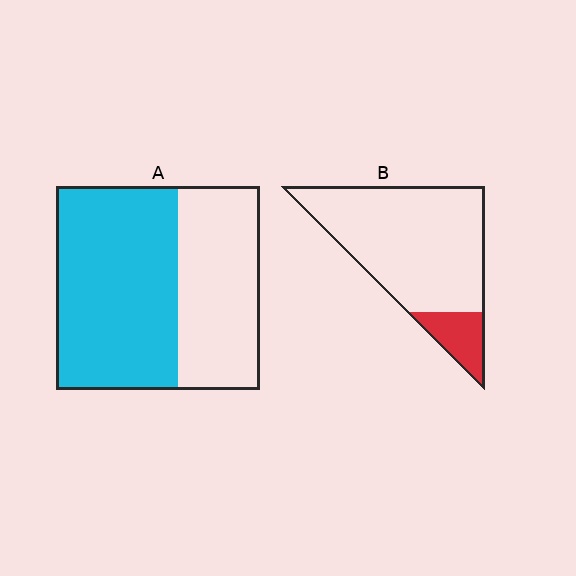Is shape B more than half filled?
No.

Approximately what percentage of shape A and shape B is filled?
A is approximately 60% and B is approximately 15%.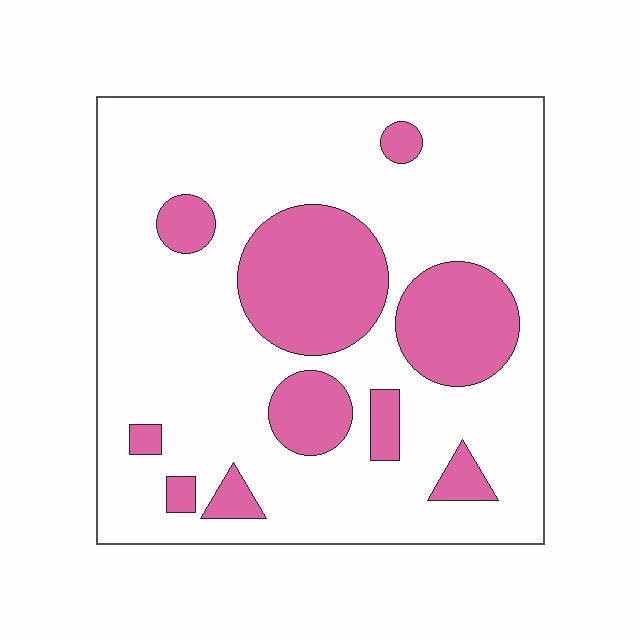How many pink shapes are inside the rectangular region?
10.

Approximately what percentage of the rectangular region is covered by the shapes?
Approximately 25%.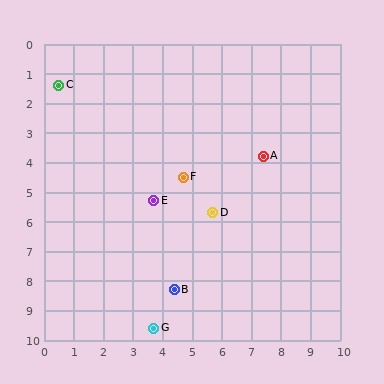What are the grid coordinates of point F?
Point F is at approximately (4.7, 4.5).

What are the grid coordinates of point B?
Point B is at approximately (4.4, 8.3).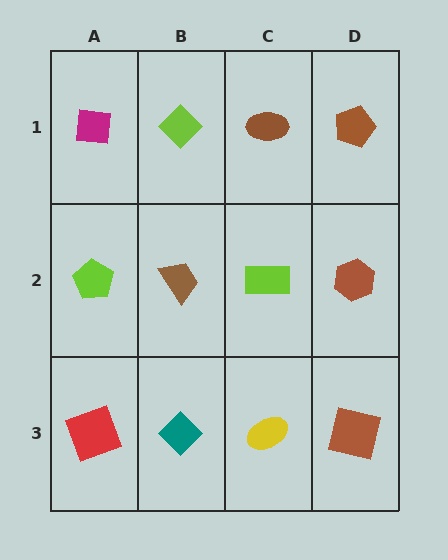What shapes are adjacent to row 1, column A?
A lime pentagon (row 2, column A), a lime diamond (row 1, column B).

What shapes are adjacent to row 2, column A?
A magenta square (row 1, column A), a red square (row 3, column A), a brown trapezoid (row 2, column B).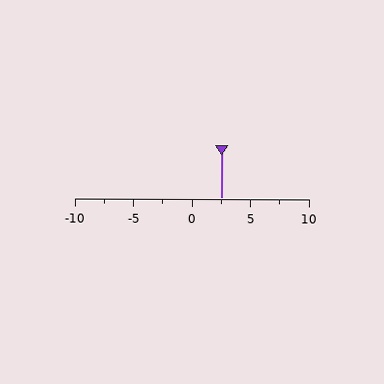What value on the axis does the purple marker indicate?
The marker indicates approximately 2.5.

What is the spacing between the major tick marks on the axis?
The major ticks are spaced 5 apart.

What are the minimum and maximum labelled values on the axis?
The axis runs from -10 to 10.